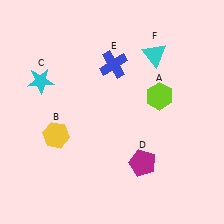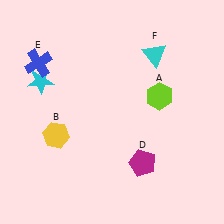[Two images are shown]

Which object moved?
The blue cross (E) moved left.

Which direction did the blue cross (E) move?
The blue cross (E) moved left.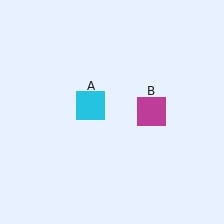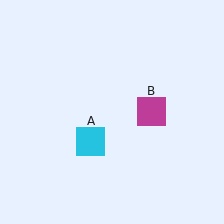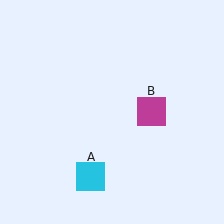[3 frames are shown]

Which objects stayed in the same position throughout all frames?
Magenta square (object B) remained stationary.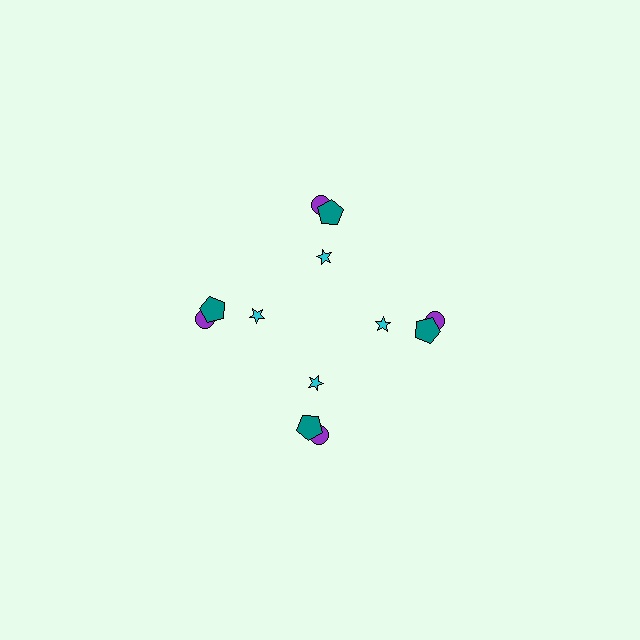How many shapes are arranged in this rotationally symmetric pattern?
There are 12 shapes, arranged in 4 groups of 3.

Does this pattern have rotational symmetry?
Yes, this pattern has 4-fold rotational symmetry. It looks the same after rotating 90 degrees around the center.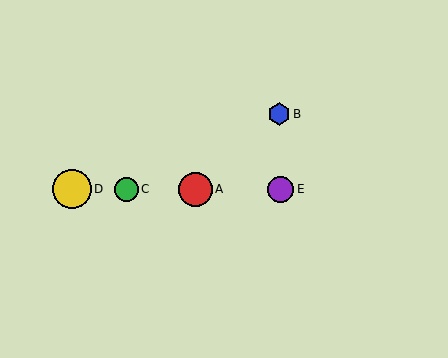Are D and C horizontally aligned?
Yes, both are at y≈189.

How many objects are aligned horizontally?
4 objects (A, C, D, E) are aligned horizontally.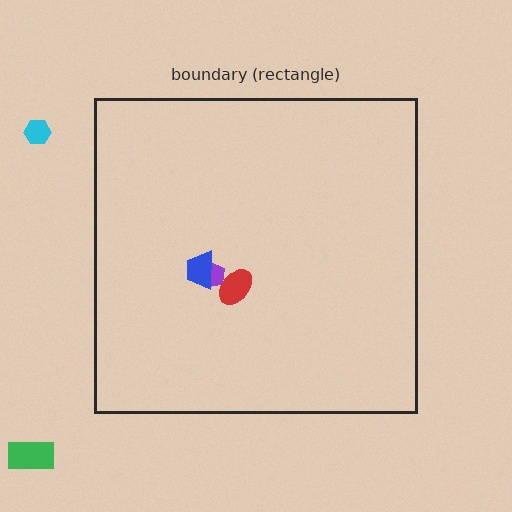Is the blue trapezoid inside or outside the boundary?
Inside.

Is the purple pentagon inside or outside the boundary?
Inside.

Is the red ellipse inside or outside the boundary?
Inside.